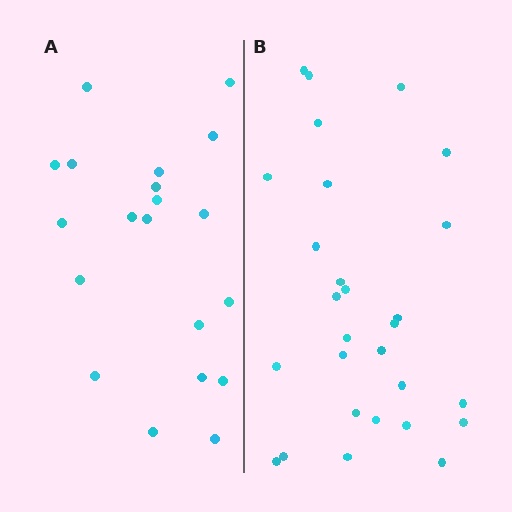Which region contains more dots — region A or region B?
Region B (the right region) has more dots.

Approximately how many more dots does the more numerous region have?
Region B has roughly 8 or so more dots than region A.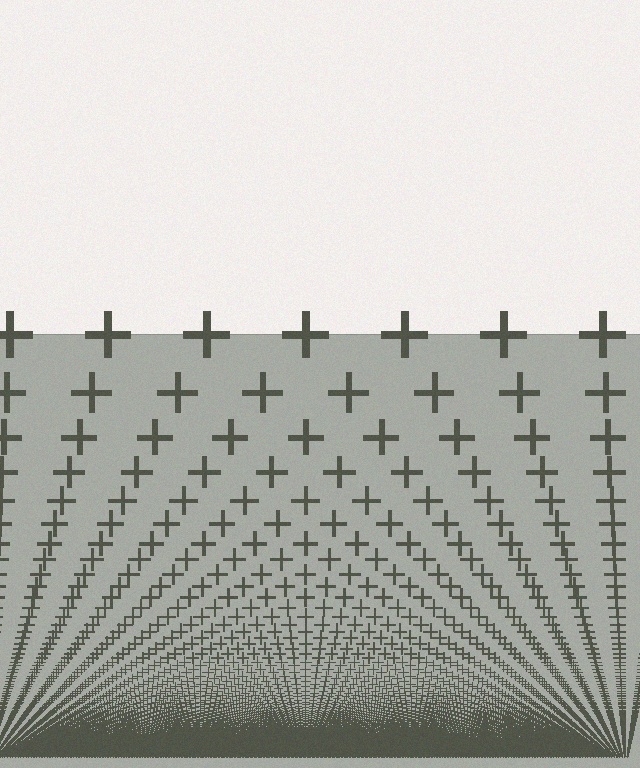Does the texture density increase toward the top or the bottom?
Density increases toward the bottom.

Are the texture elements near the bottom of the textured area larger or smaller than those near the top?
Smaller. The gradient is inverted — elements near the bottom are smaller and denser.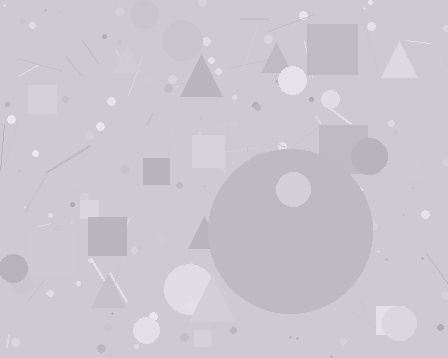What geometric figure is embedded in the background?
A circle is embedded in the background.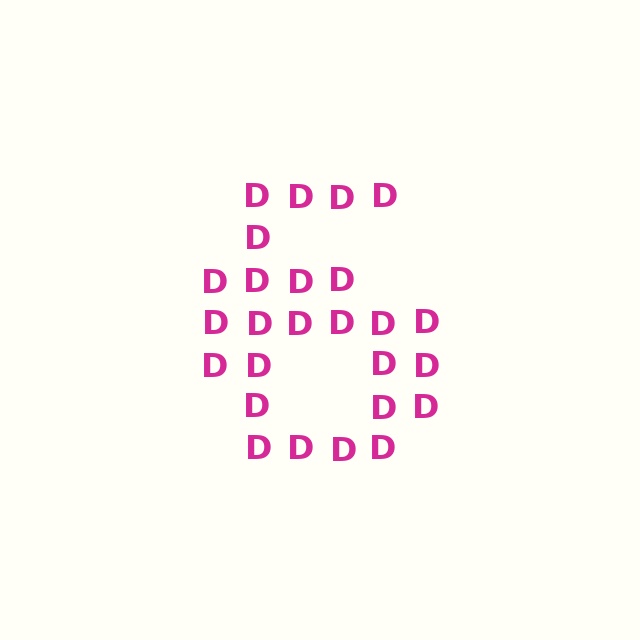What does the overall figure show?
The overall figure shows the digit 6.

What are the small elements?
The small elements are letter D's.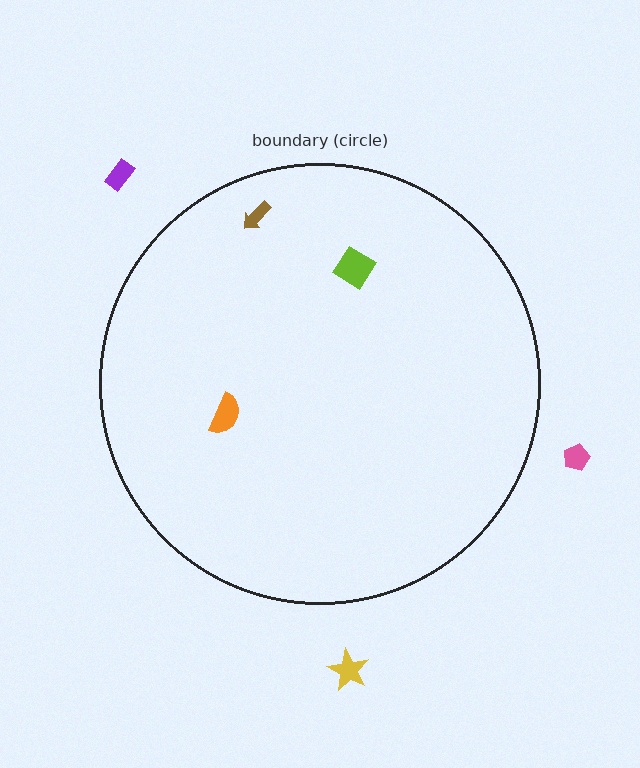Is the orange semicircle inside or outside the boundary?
Inside.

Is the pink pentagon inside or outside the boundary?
Outside.